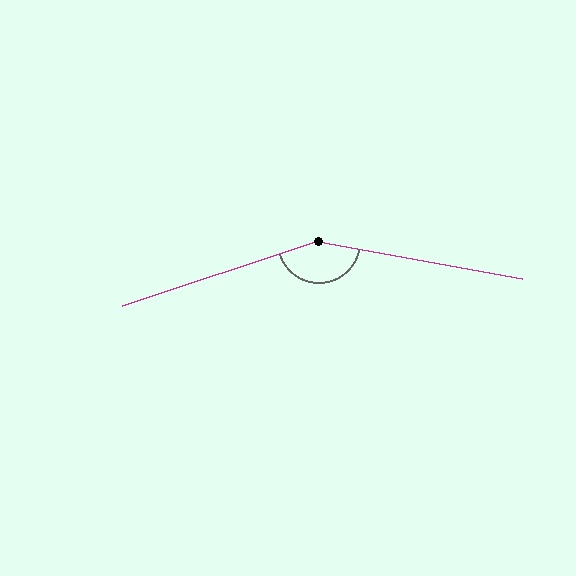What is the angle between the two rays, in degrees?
Approximately 152 degrees.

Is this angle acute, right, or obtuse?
It is obtuse.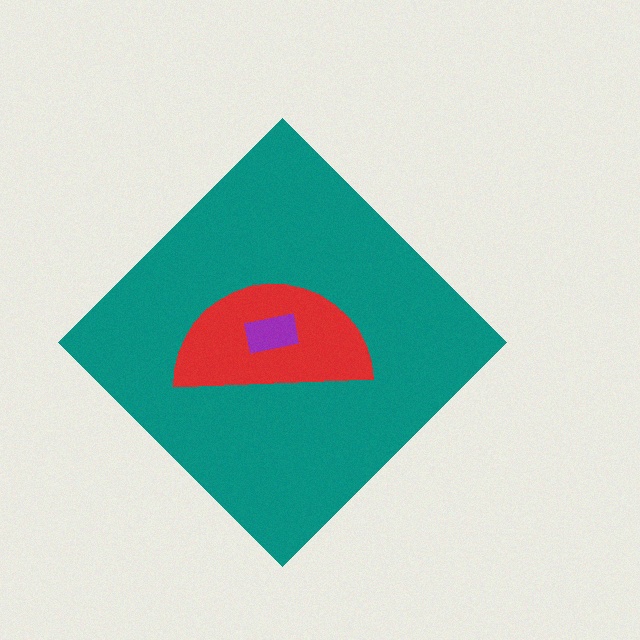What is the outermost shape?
The teal diamond.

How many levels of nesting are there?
3.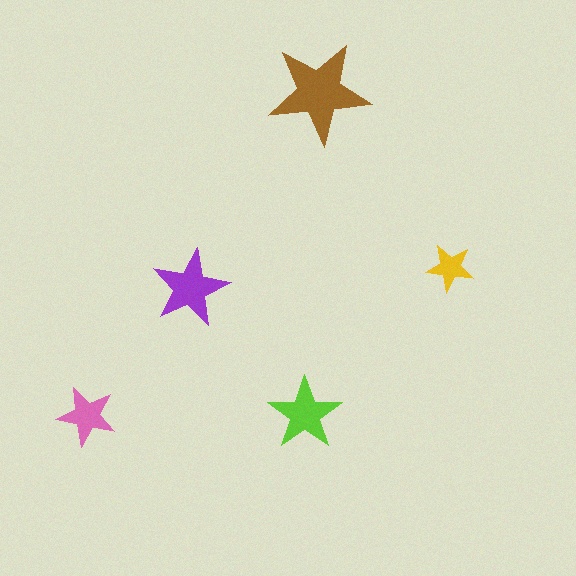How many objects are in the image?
There are 5 objects in the image.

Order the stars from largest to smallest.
the brown one, the purple one, the lime one, the pink one, the yellow one.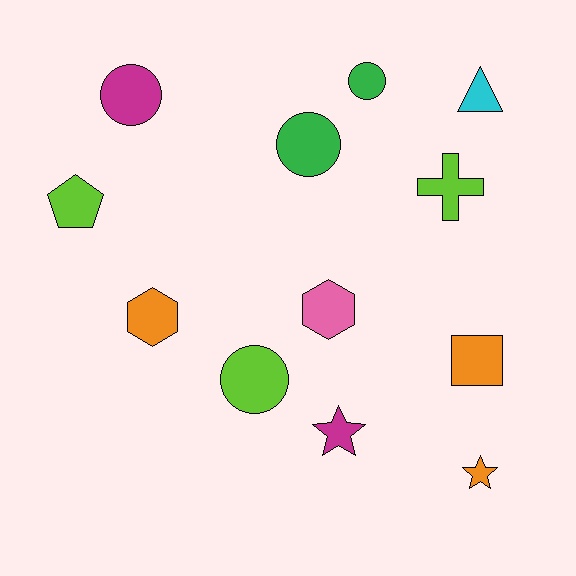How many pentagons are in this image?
There is 1 pentagon.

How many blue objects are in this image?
There are no blue objects.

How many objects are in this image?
There are 12 objects.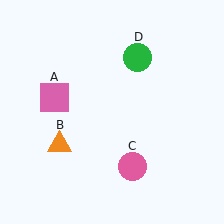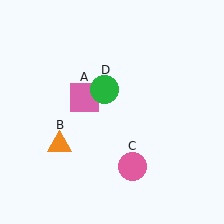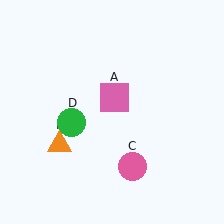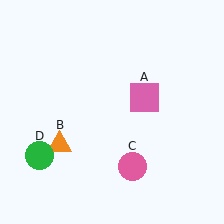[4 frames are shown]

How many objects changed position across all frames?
2 objects changed position: pink square (object A), green circle (object D).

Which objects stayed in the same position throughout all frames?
Orange triangle (object B) and pink circle (object C) remained stationary.